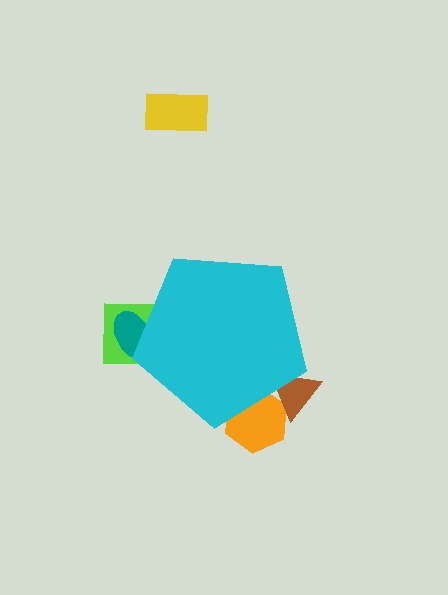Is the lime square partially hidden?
Yes, the lime square is partially hidden behind the cyan pentagon.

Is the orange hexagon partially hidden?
Yes, the orange hexagon is partially hidden behind the cyan pentagon.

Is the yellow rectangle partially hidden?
No, the yellow rectangle is fully visible.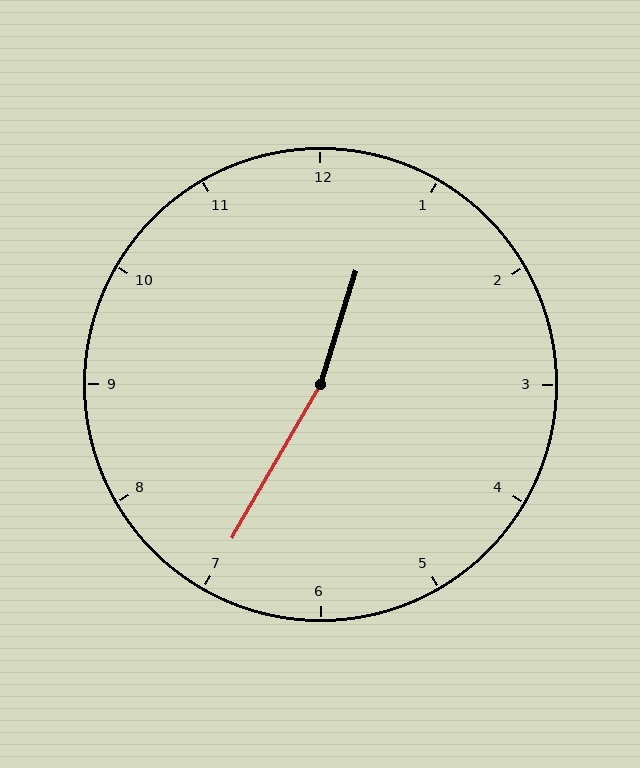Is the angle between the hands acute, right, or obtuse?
It is obtuse.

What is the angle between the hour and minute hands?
Approximately 168 degrees.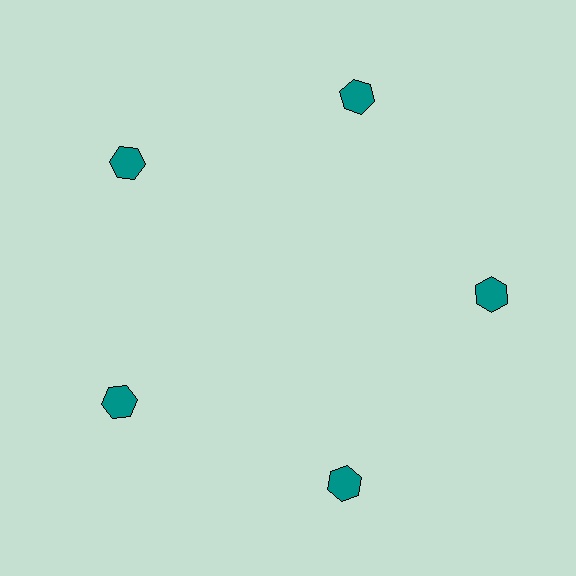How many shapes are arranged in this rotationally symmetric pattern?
There are 5 shapes, arranged in 5 groups of 1.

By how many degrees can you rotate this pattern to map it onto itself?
The pattern maps onto itself every 72 degrees of rotation.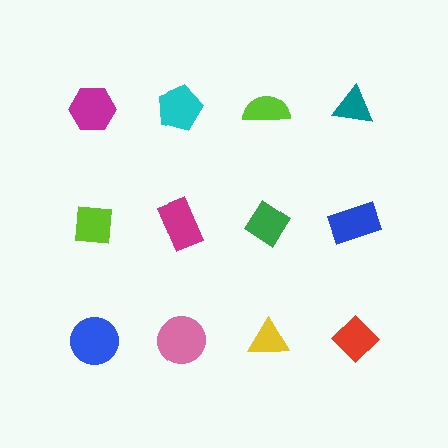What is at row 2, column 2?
A magenta rectangle.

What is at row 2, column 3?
A green diamond.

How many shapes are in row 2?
4 shapes.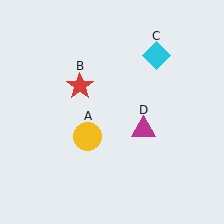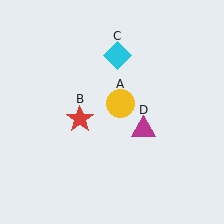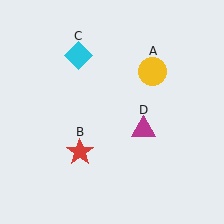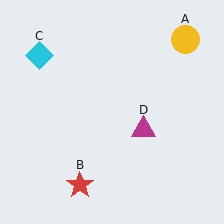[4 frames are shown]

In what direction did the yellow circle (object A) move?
The yellow circle (object A) moved up and to the right.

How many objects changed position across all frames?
3 objects changed position: yellow circle (object A), red star (object B), cyan diamond (object C).